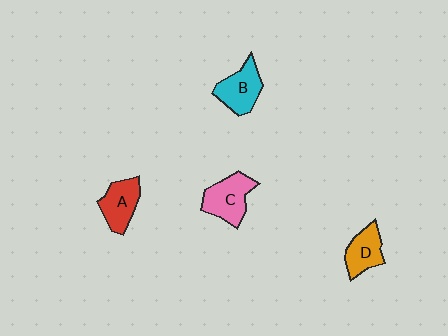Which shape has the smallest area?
Shape D (orange).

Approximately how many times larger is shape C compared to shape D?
Approximately 1.3 times.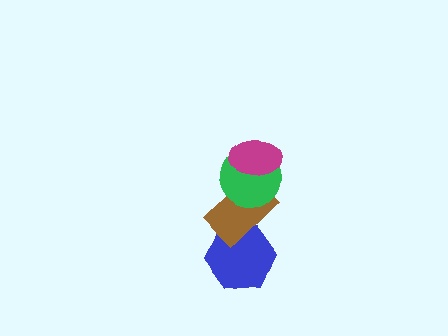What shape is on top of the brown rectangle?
The green circle is on top of the brown rectangle.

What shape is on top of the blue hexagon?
The brown rectangle is on top of the blue hexagon.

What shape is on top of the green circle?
The magenta ellipse is on top of the green circle.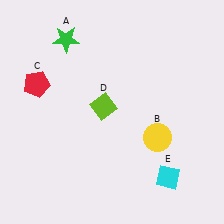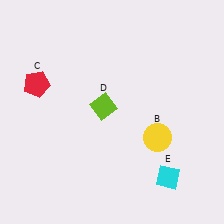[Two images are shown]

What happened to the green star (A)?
The green star (A) was removed in Image 2. It was in the top-left area of Image 1.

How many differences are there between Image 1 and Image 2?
There is 1 difference between the two images.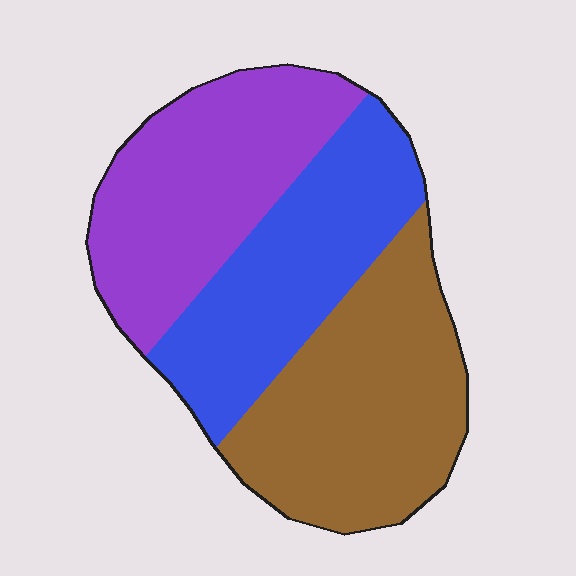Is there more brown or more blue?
Brown.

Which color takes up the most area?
Brown, at roughly 35%.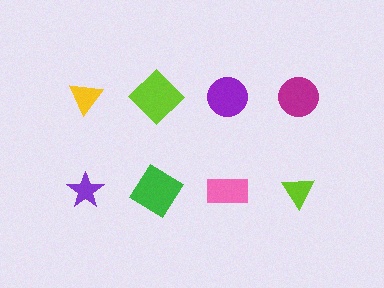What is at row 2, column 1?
A purple star.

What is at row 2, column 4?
A lime triangle.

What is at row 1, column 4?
A magenta circle.